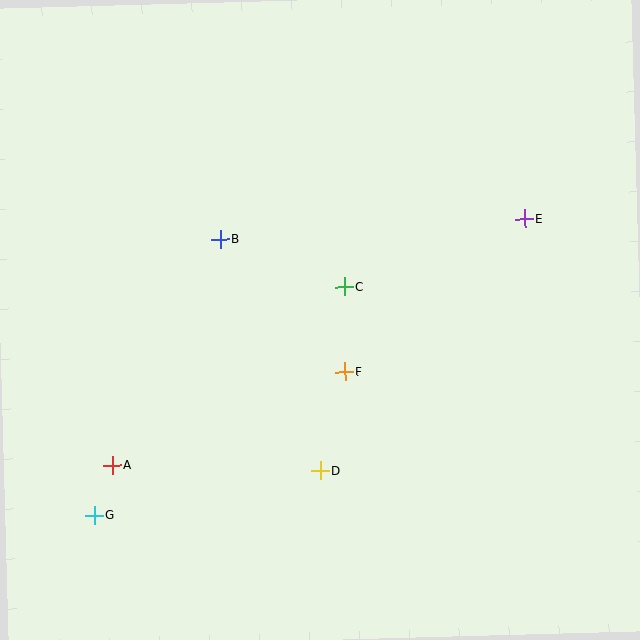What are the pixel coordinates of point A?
Point A is at (112, 466).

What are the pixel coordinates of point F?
Point F is at (345, 372).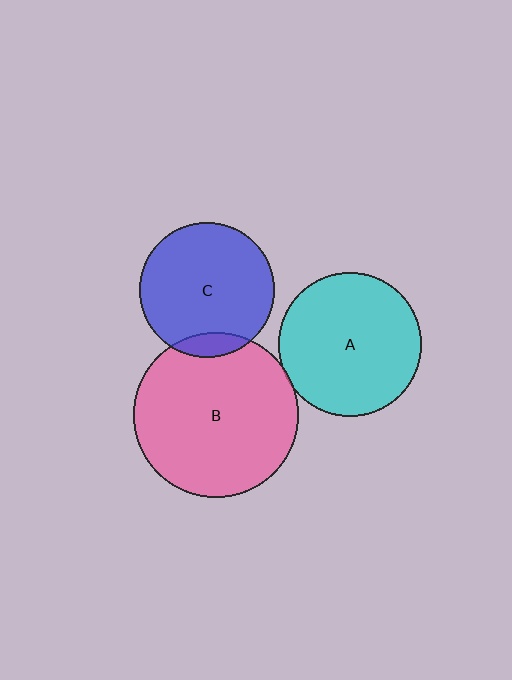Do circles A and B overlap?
Yes.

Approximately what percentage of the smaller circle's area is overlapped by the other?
Approximately 5%.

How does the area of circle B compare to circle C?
Approximately 1.5 times.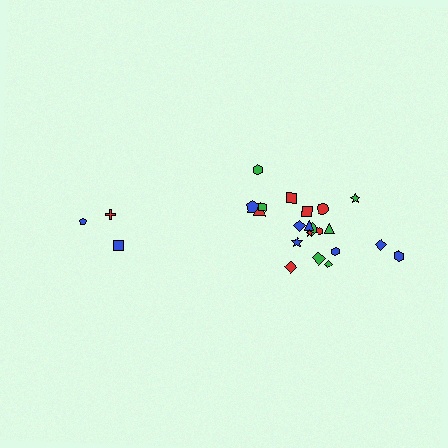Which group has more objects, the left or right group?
The right group.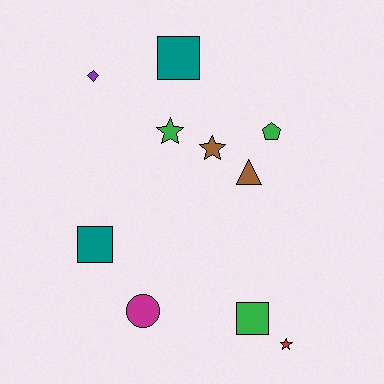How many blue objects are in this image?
There are no blue objects.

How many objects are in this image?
There are 10 objects.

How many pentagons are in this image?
There is 1 pentagon.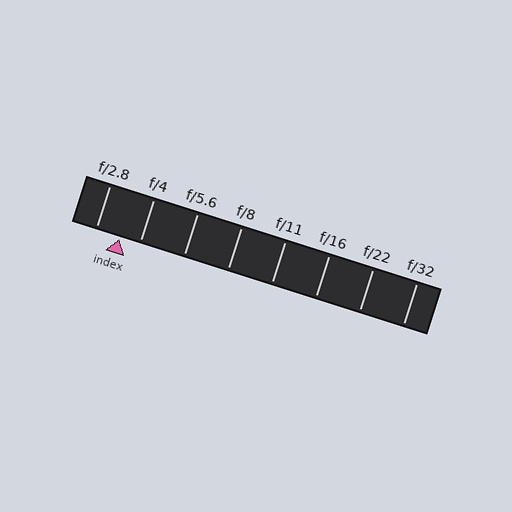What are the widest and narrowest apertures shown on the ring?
The widest aperture shown is f/2.8 and the narrowest is f/32.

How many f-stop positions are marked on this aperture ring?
There are 8 f-stop positions marked.